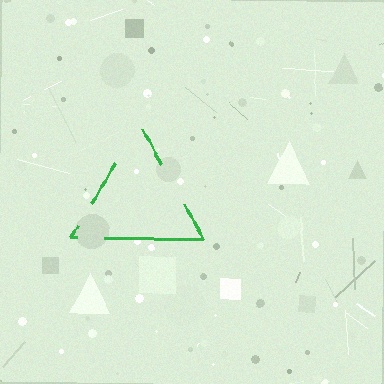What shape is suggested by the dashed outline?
The dashed outline suggests a triangle.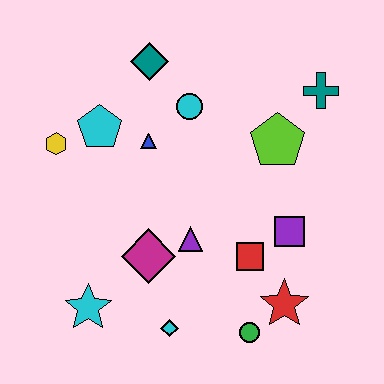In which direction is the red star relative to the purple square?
The red star is below the purple square.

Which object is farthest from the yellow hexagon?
The red star is farthest from the yellow hexagon.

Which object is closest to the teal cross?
The lime pentagon is closest to the teal cross.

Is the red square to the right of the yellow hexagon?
Yes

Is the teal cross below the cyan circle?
No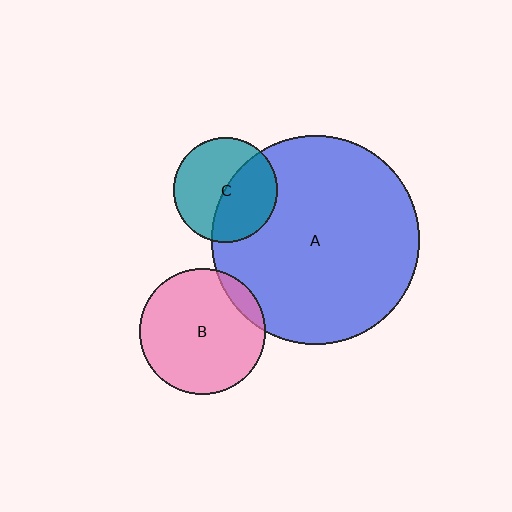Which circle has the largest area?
Circle A (blue).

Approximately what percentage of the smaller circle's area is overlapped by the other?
Approximately 10%.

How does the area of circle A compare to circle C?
Approximately 4.0 times.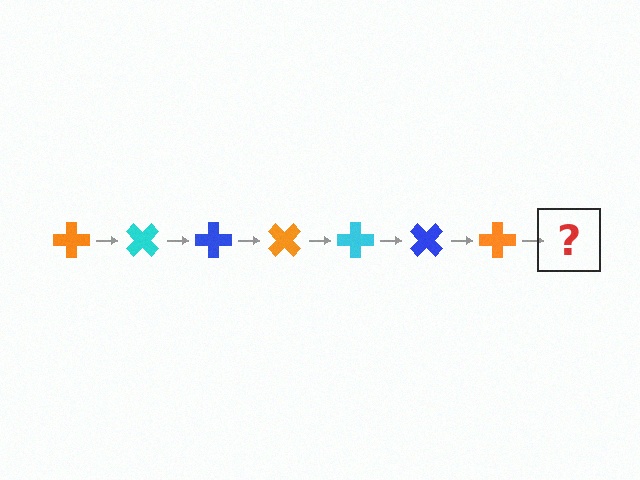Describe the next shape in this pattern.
It should be a cyan cross, rotated 315 degrees from the start.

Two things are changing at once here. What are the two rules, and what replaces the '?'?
The two rules are that it rotates 45 degrees each step and the color cycles through orange, cyan, and blue. The '?' should be a cyan cross, rotated 315 degrees from the start.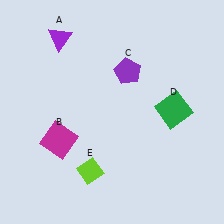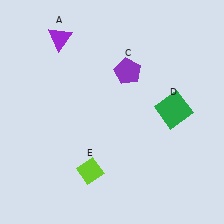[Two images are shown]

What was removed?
The magenta square (B) was removed in Image 2.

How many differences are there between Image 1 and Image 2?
There is 1 difference between the two images.